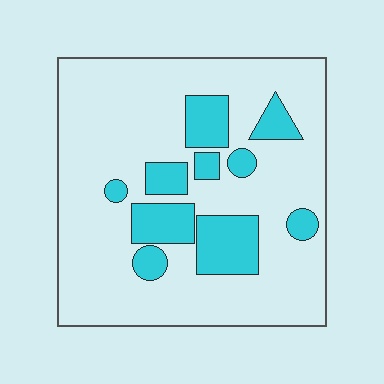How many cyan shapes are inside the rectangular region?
10.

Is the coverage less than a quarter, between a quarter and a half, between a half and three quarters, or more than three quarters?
Less than a quarter.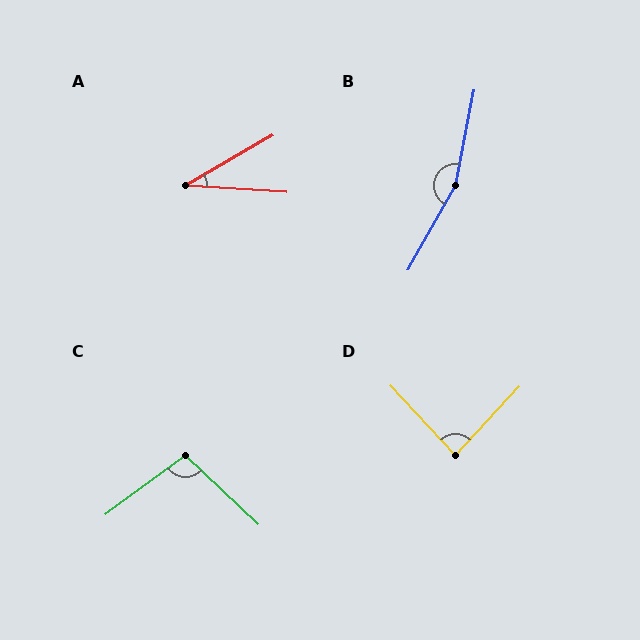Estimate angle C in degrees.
Approximately 100 degrees.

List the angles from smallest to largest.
A (34°), D (85°), C (100°), B (161°).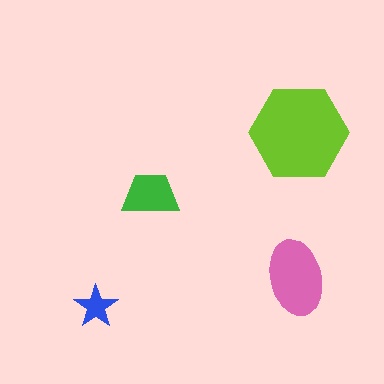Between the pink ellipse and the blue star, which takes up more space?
The pink ellipse.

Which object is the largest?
The lime hexagon.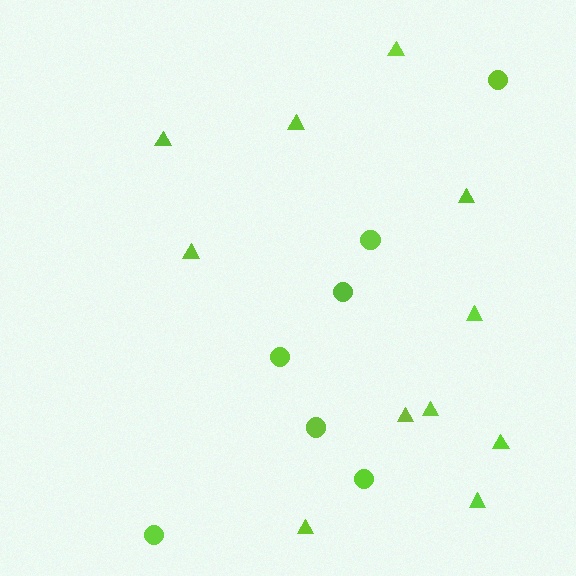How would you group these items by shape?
There are 2 groups: one group of circles (7) and one group of triangles (11).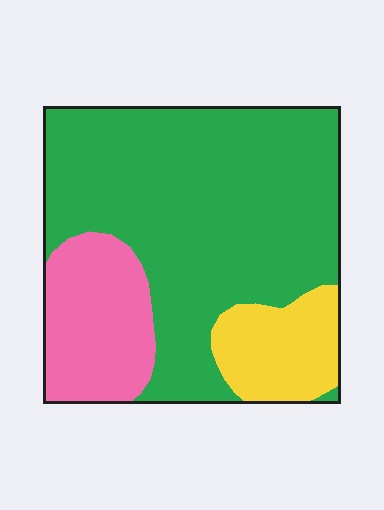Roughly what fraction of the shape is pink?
Pink takes up about one fifth (1/5) of the shape.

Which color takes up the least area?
Yellow, at roughly 15%.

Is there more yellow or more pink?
Pink.